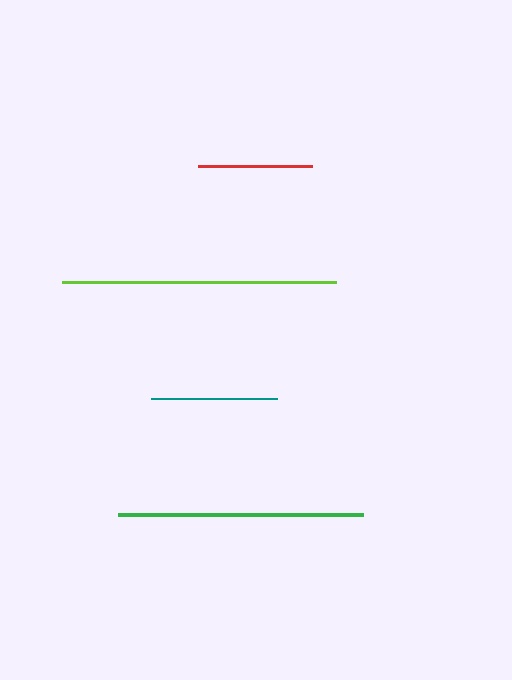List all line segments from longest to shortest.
From longest to shortest: lime, green, teal, red.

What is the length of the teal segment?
The teal segment is approximately 126 pixels long.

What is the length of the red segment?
The red segment is approximately 114 pixels long.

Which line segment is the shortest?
The red line is the shortest at approximately 114 pixels.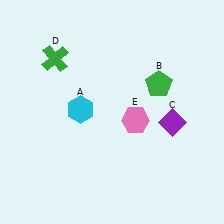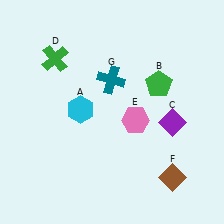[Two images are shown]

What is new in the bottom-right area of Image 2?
A brown diamond (F) was added in the bottom-right area of Image 2.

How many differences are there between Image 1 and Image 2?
There are 2 differences between the two images.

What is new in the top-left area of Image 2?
A teal cross (G) was added in the top-left area of Image 2.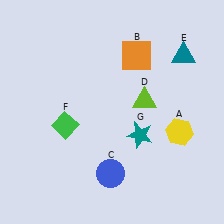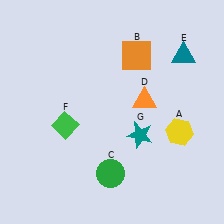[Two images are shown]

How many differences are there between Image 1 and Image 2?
There are 2 differences between the two images.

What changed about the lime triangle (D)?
In Image 1, D is lime. In Image 2, it changed to orange.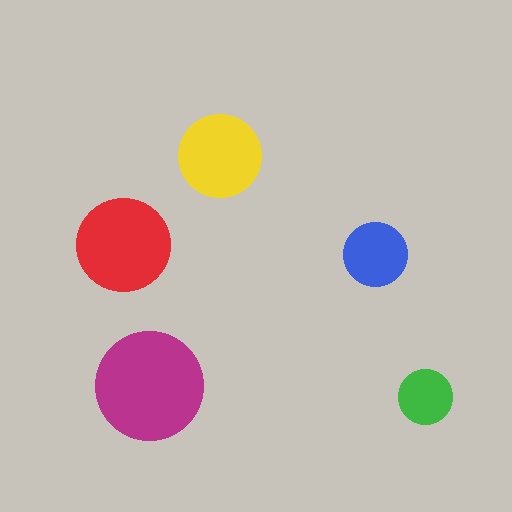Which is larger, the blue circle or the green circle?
The blue one.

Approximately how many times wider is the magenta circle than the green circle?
About 2 times wider.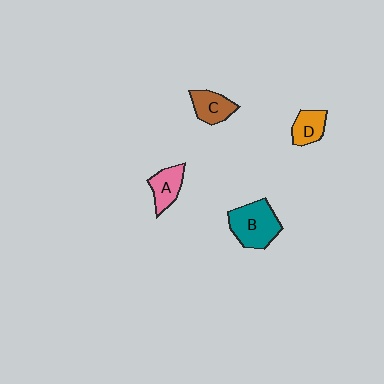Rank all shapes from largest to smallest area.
From largest to smallest: B (teal), A (pink), C (brown), D (orange).